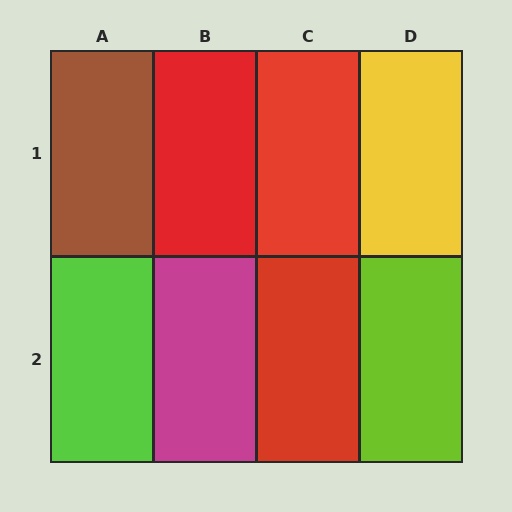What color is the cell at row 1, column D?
Yellow.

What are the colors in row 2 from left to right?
Lime, magenta, red, lime.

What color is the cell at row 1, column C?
Red.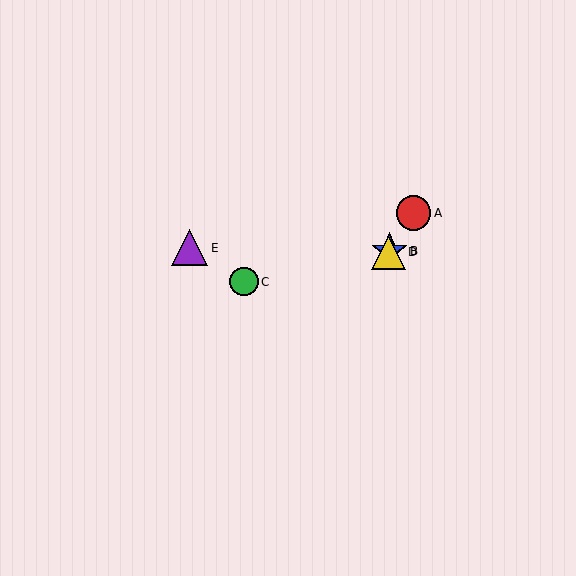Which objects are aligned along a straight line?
Objects A, B, D are aligned along a straight line.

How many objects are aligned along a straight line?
3 objects (A, B, D) are aligned along a straight line.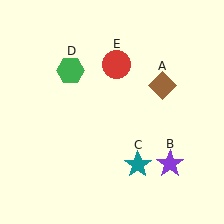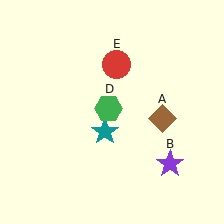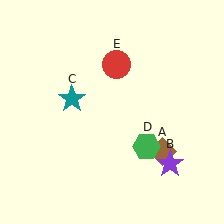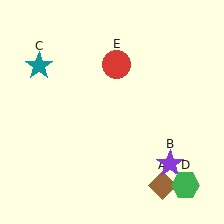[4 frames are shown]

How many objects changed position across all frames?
3 objects changed position: brown diamond (object A), teal star (object C), green hexagon (object D).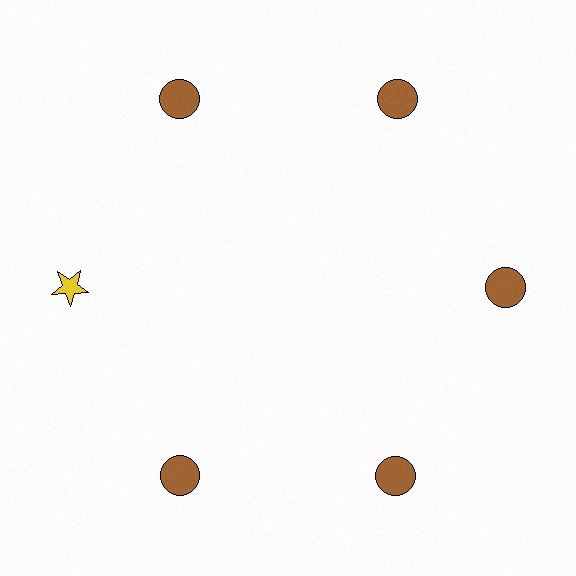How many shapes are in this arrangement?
There are 6 shapes arranged in a ring pattern.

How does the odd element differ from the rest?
It differs in both color (yellow instead of brown) and shape (star instead of circle).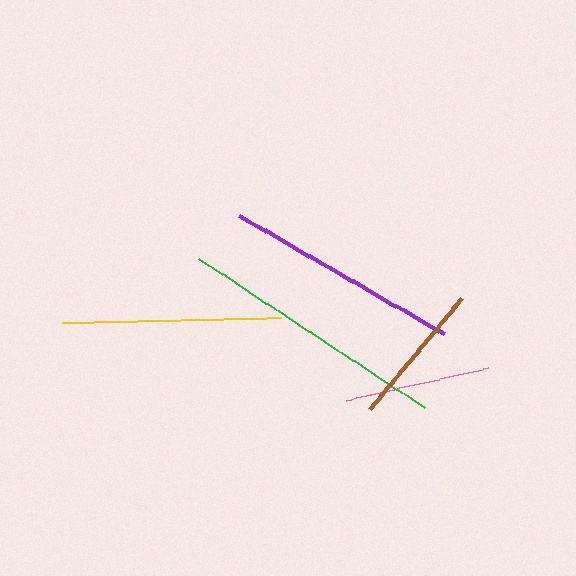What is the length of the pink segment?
The pink segment is approximately 146 pixels long.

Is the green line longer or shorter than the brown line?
The green line is longer than the brown line.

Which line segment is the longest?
The green line is the longest at approximately 270 pixels.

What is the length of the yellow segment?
The yellow segment is approximately 219 pixels long.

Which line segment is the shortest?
The brown line is the shortest at approximately 145 pixels.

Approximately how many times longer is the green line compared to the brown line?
The green line is approximately 1.9 times the length of the brown line.